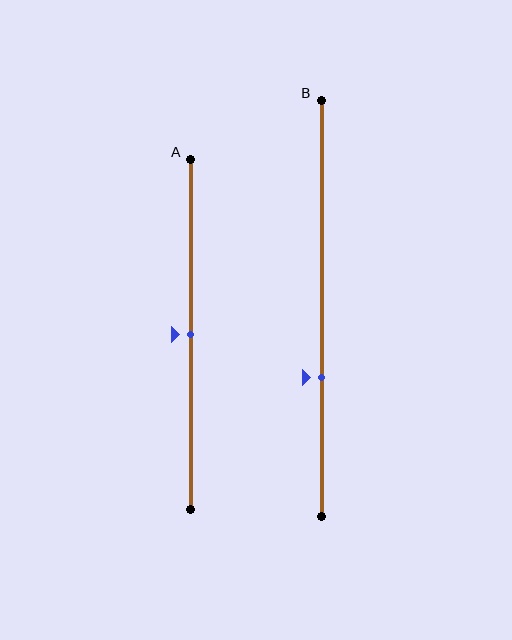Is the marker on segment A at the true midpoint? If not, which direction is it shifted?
Yes, the marker on segment A is at the true midpoint.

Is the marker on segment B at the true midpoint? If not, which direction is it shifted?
No, the marker on segment B is shifted downward by about 17% of the segment length.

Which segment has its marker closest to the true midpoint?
Segment A has its marker closest to the true midpoint.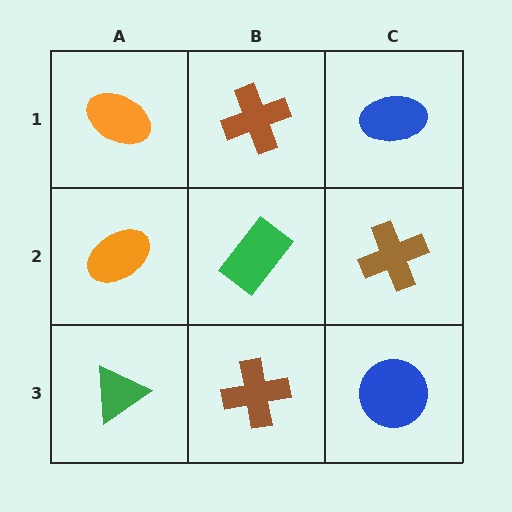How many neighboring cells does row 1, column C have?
2.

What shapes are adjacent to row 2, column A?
An orange ellipse (row 1, column A), a green triangle (row 3, column A), a green rectangle (row 2, column B).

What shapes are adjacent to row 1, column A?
An orange ellipse (row 2, column A), a brown cross (row 1, column B).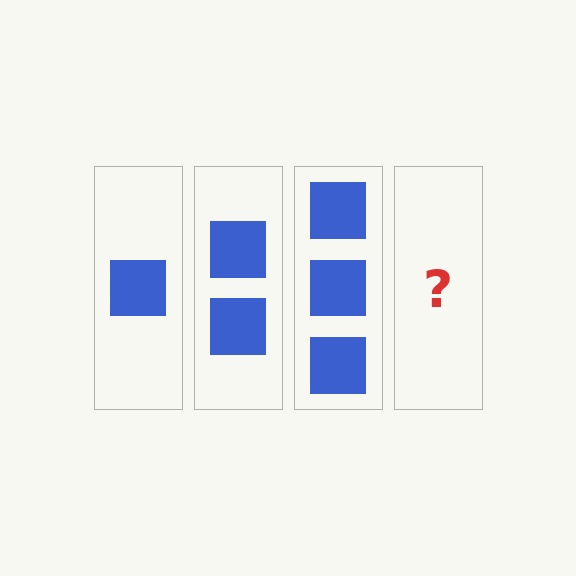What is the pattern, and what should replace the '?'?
The pattern is that each step adds one more square. The '?' should be 4 squares.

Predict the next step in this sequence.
The next step is 4 squares.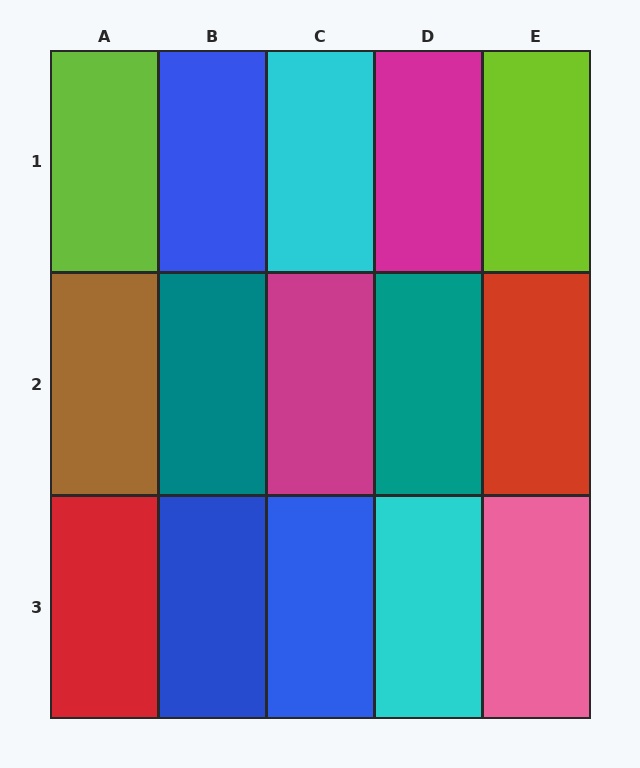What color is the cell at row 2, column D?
Teal.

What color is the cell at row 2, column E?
Red.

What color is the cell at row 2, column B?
Teal.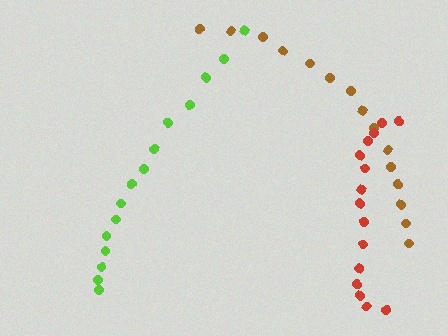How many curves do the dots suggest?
There are 3 distinct paths.